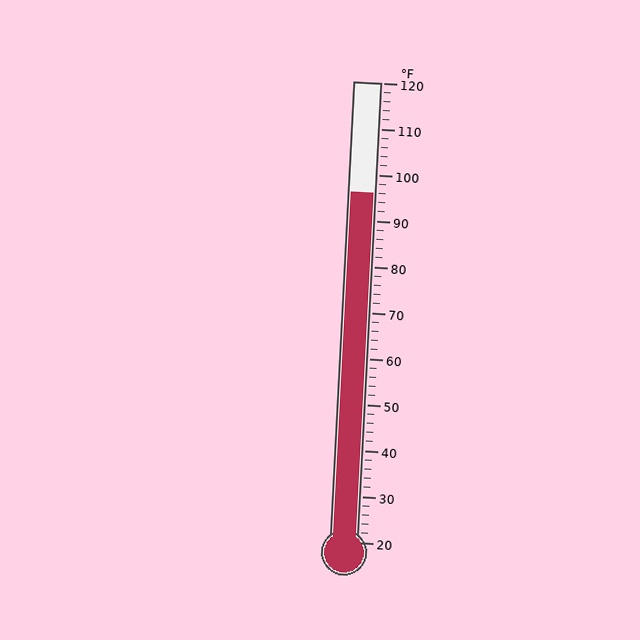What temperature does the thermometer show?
The thermometer shows approximately 96°F.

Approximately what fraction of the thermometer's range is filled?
The thermometer is filled to approximately 75% of its range.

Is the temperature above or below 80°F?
The temperature is above 80°F.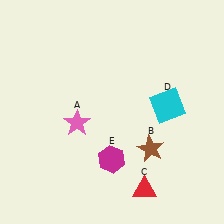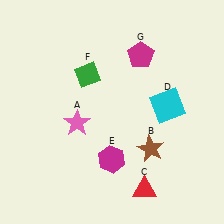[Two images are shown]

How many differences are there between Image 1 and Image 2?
There are 2 differences between the two images.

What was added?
A green diamond (F), a magenta pentagon (G) were added in Image 2.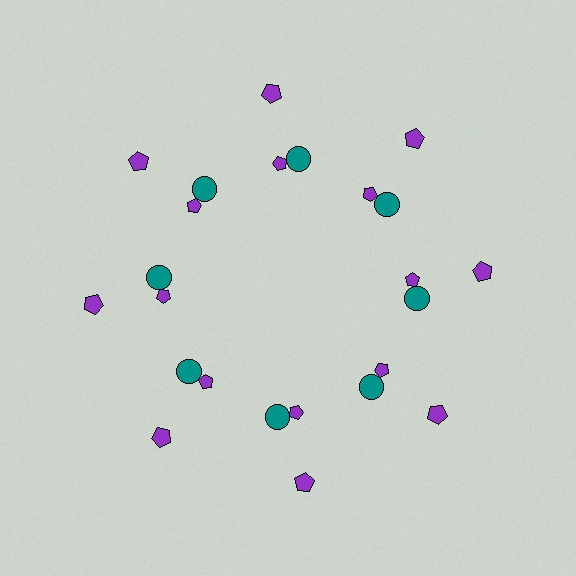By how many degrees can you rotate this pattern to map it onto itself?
The pattern maps onto itself every 45 degrees of rotation.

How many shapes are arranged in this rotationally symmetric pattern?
There are 24 shapes, arranged in 8 groups of 3.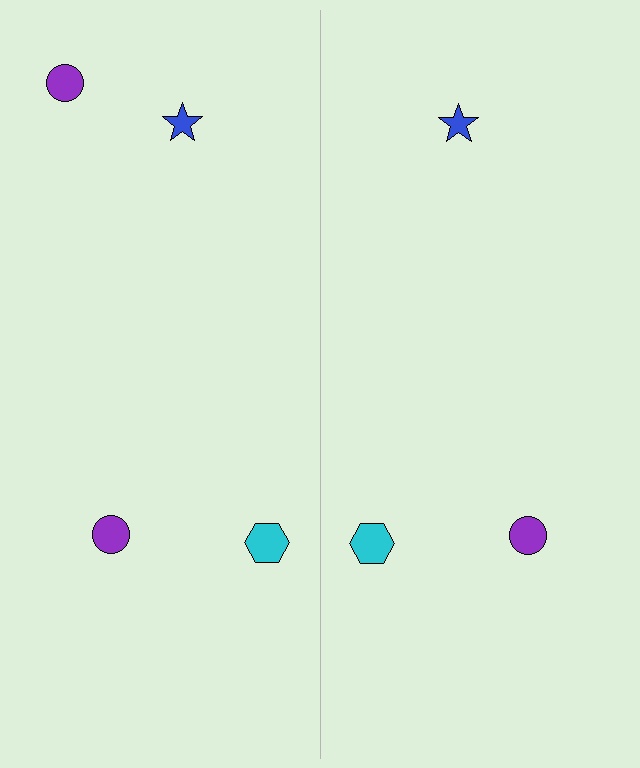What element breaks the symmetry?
A purple circle is missing from the right side.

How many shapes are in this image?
There are 7 shapes in this image.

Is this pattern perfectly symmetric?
No, the pattern is not perfectly symmetric. A purple circle is missing from the right side.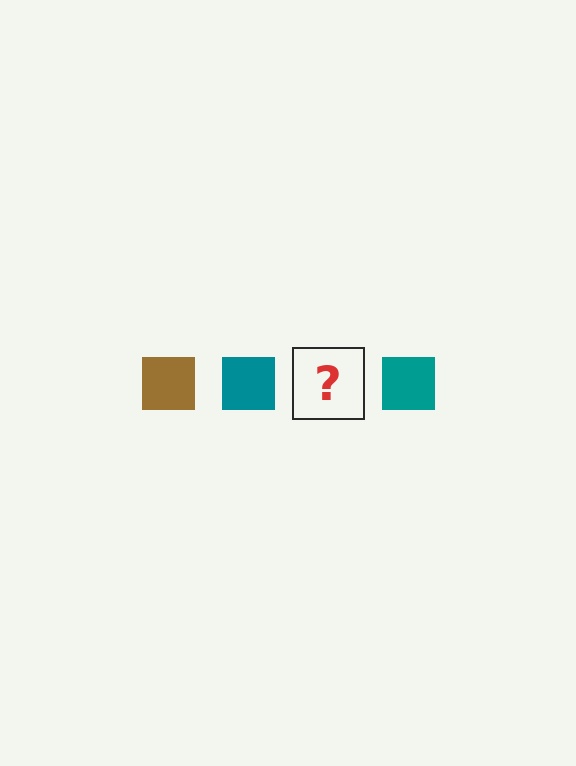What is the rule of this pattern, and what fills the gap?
The rule is that the pattern cycles through brown, teal squares. The gap should be filled with a brown square.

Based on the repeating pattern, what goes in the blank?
The blank should be a brown square.